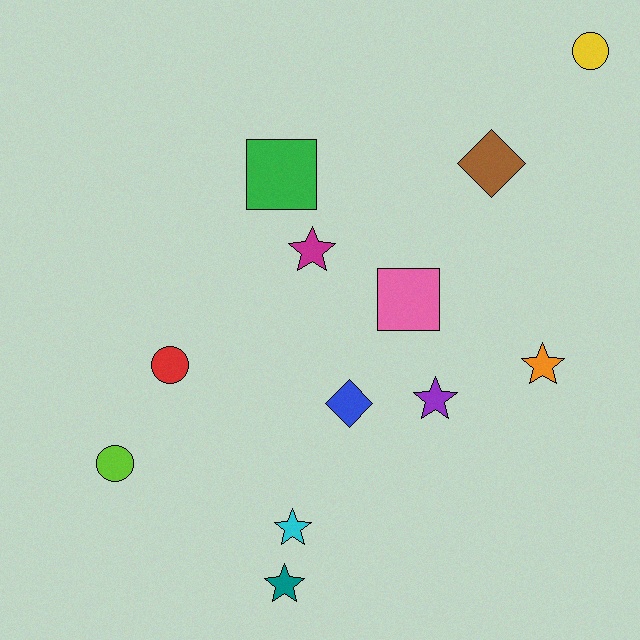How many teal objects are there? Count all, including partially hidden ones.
There is 1 teal object.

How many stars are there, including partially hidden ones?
There are 5 stars.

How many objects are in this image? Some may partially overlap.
There are 12 objects.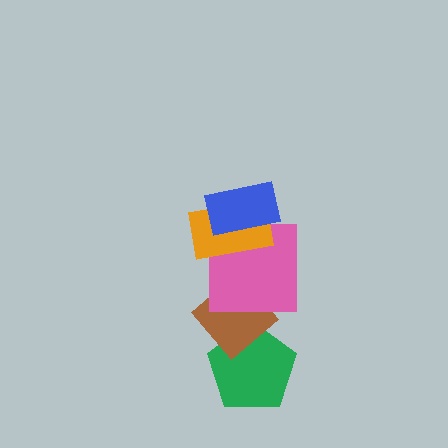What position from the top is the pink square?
The pink square is 3rd from the top.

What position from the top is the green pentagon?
The green pentagon is 5th from the top.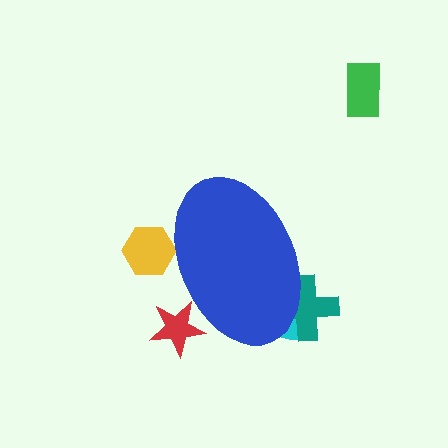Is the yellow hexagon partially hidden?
Yes, the yellow hexagon is partially hidden behind the blue ellipse.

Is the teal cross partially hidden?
Yes, the teal cross is partially hidden behind the blue ellipse.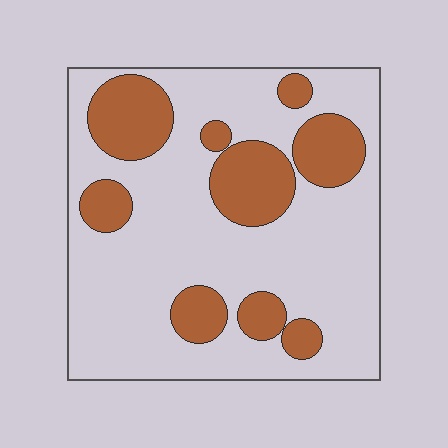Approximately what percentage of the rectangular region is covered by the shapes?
Approximately 25%.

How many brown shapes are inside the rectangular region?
9.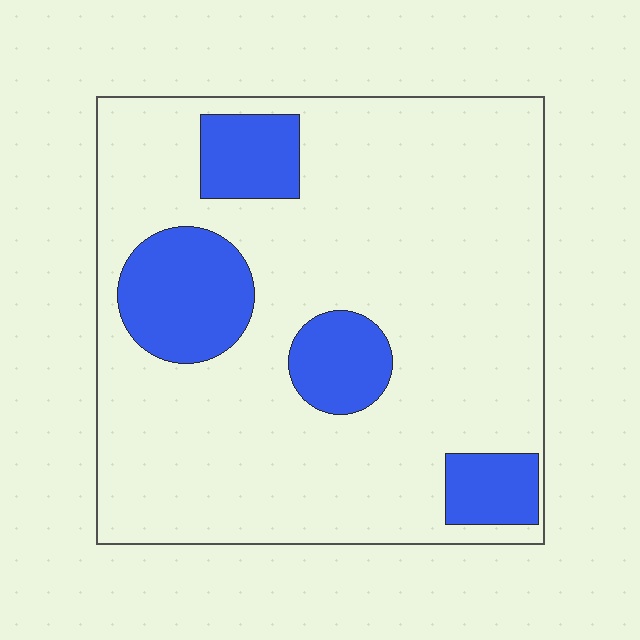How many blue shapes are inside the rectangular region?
4.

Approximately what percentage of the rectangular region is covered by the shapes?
Approximately 20%.